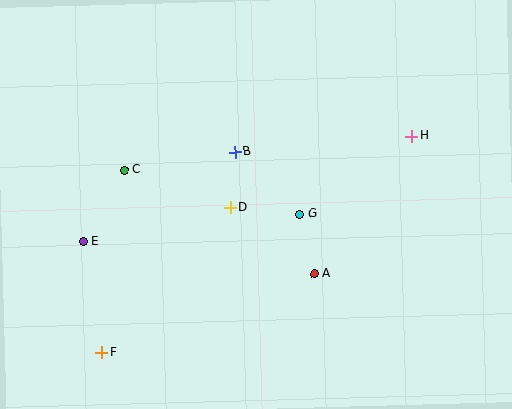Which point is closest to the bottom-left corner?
Point F is closest to the bottom-left corner.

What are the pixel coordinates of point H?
Point H is at (412, 136).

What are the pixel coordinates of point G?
Point G is at (300, 214).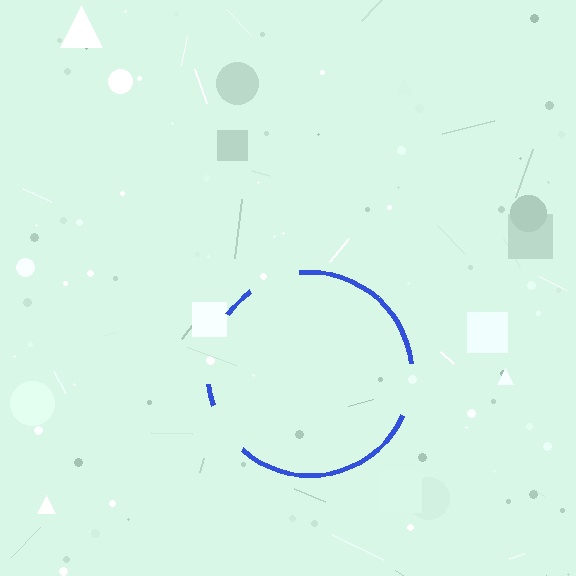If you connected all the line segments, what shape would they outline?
They would outline a circle.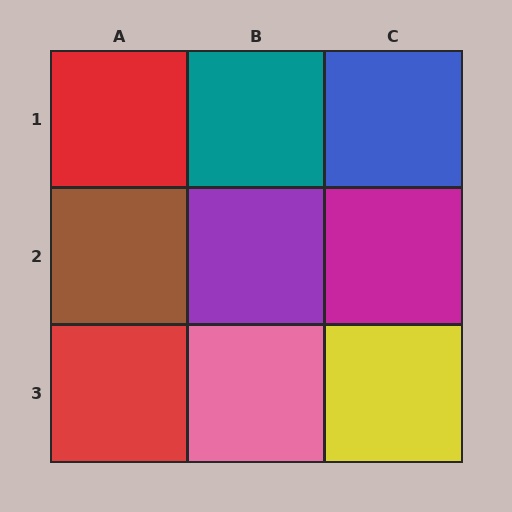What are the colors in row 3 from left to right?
Red, pink, yellow.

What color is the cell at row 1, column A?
Red.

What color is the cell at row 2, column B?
Purple.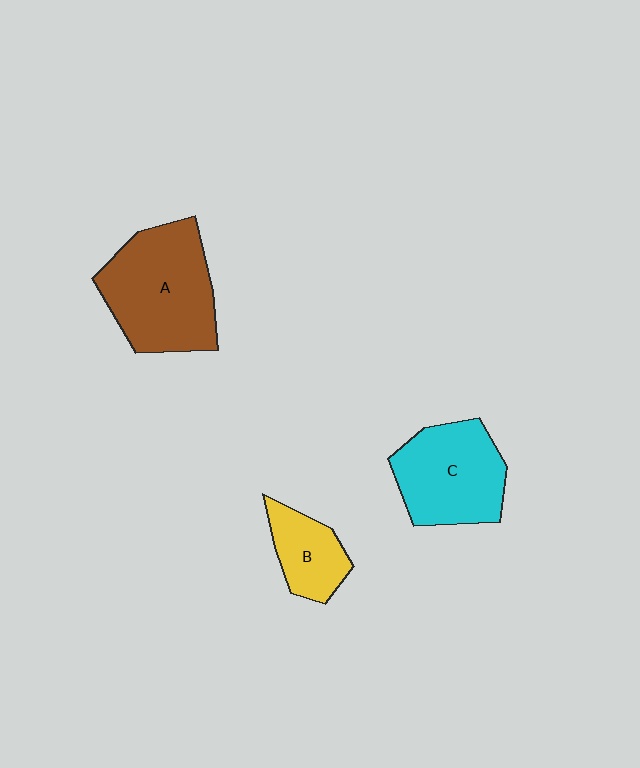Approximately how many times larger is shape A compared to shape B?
Approximately 2.2 times.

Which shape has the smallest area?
Shape B (yellow).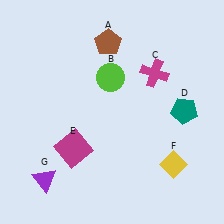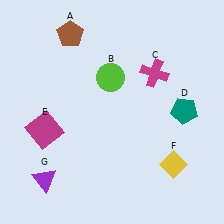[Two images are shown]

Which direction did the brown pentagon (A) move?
The brown pentagon (A) moved left.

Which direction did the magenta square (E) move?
The magenta square (E) moved left.